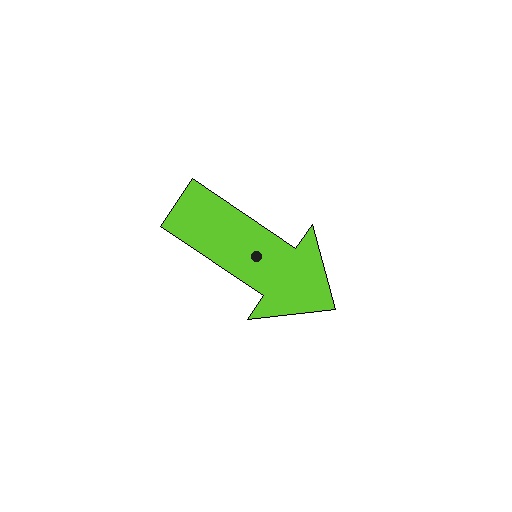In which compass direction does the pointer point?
Southeast.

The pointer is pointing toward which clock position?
Roughly 4 o'clock.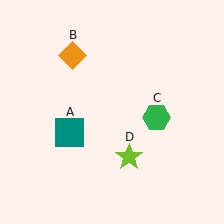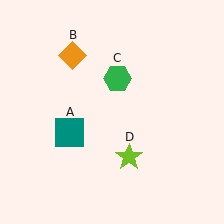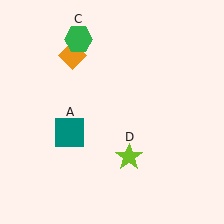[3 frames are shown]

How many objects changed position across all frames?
1 object changed position: green hexagon (object C).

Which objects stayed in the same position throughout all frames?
Teal square (object A) and orange diamond (object B) and lime star (object D) remained stationary.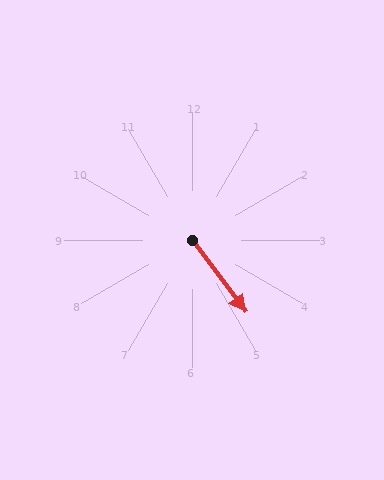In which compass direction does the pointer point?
Southeast.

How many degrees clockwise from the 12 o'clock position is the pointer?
Approximately 143 degrees.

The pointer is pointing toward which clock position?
Roughly 5 o'clock.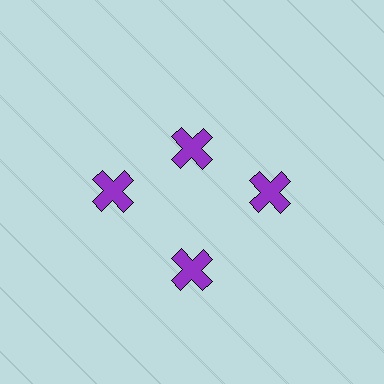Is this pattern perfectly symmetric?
No. The 4 purple crosses are arranged in a ring, but one element near the 12 o'clock position is pulled inward toward the center, breaking the 4-fold rotational symmetry.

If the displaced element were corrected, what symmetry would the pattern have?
It would have 4-fold rotational symmetry — the pattern would map onto itself every 90 degrees.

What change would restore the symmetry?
The symmetry would be restored by moving it outward, back onto the ring so that all 4 crosses sit at equal angles and equal distance from the center.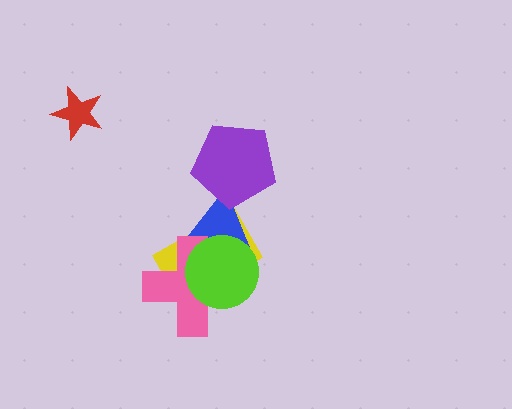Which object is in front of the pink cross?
The lime circle is in front of the pink cross.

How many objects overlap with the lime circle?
3 objects overlap with the lime circle.